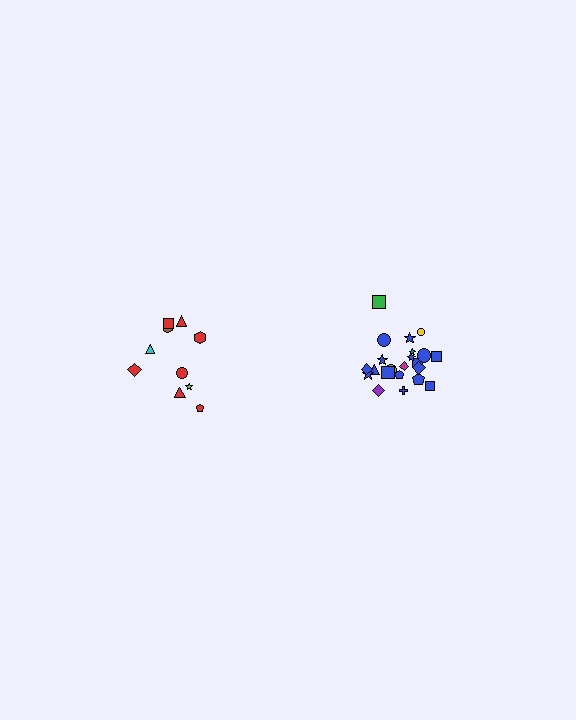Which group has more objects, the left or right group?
The right group.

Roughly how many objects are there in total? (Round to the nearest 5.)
Roughly 30 objects in total.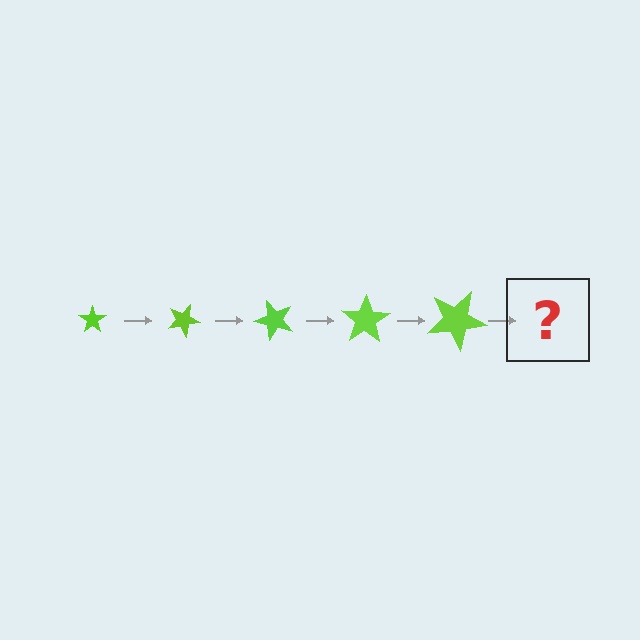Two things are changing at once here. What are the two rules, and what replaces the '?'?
The two rules are that the star grows larger each step and it rotates 25 degrees each step. The '?' should be a star, larger than the previous one and rotated 125 degrees from the start.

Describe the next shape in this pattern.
It should be a star, larger than the previous one and rotated 125 degrees from the start.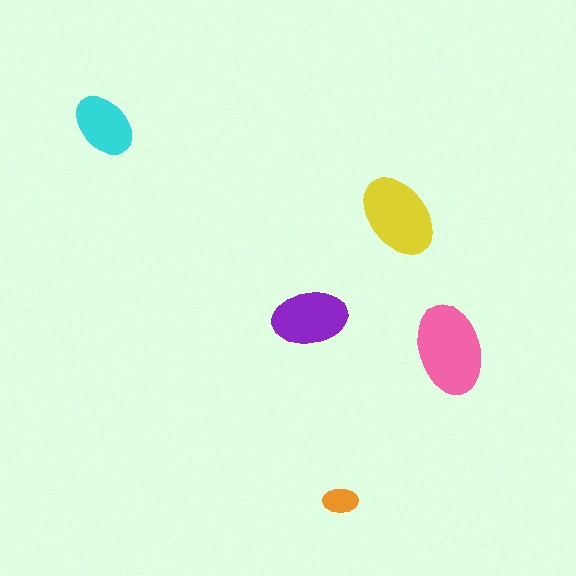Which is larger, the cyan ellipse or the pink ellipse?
The pink one.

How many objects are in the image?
There are 5 objects in the image.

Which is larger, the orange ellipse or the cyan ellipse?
The cyan one.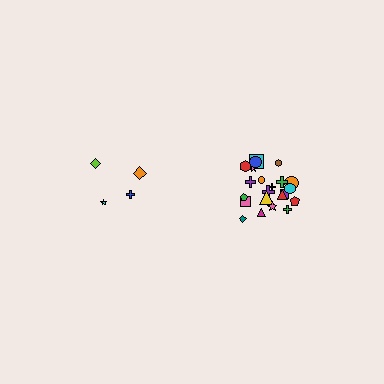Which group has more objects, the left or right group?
The right group.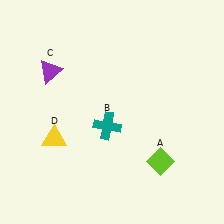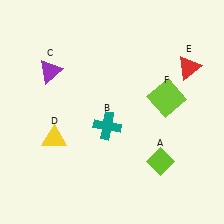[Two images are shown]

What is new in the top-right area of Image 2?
A red triangle (E) was added in the top-right area of Image 2.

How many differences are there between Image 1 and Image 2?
There are 2 differences between the two images.